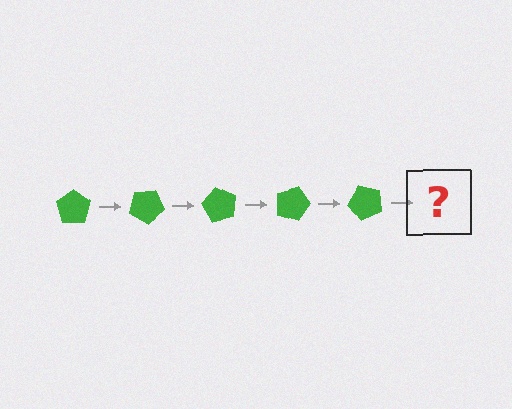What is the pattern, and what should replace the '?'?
The pattern is that the pentagon rotates 30 degrees each step. The '?' should be a green pentagon rotated 150 degrees.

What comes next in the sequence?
The next element should be a green pentagon rotated 150 degrees.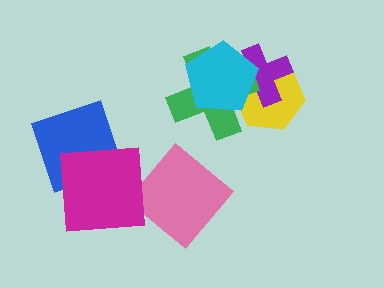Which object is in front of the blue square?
The magenta square is in front of the blue square.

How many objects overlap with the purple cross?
3 objects overlap with the purple cross.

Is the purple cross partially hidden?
Yes, it is partially covered by another shape.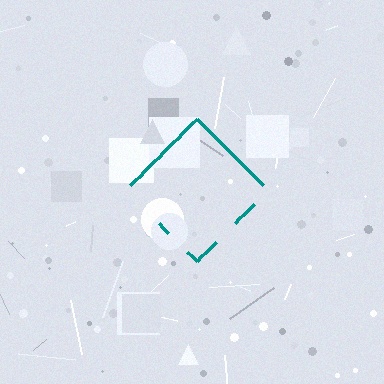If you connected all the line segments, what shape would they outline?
They would outline a diamond.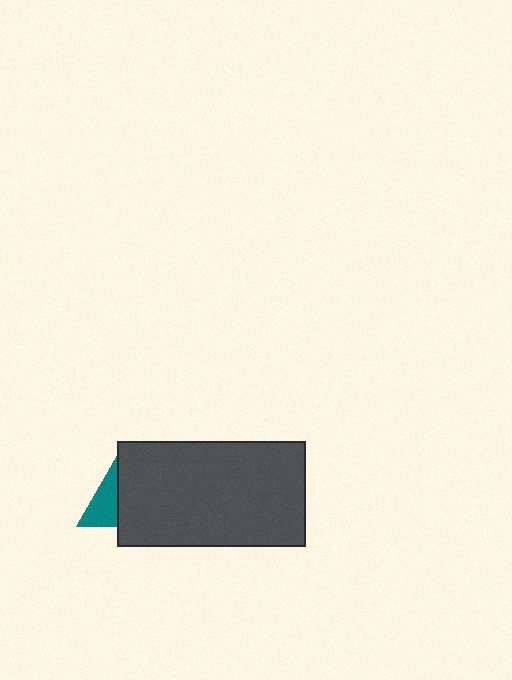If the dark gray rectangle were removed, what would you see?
You would see the complete teal triangle.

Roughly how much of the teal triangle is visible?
A small part of it is visible (roughly 35%).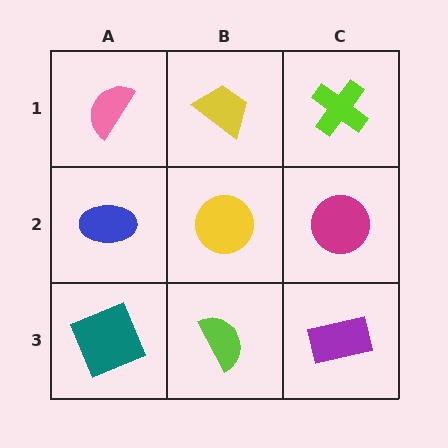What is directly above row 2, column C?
A lime cross.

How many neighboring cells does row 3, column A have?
2.